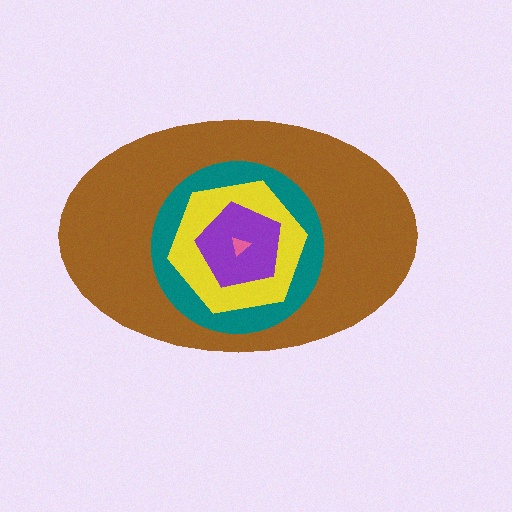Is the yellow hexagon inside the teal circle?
Yes.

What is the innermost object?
The pink triangle.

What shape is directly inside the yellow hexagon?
The purple pentagon.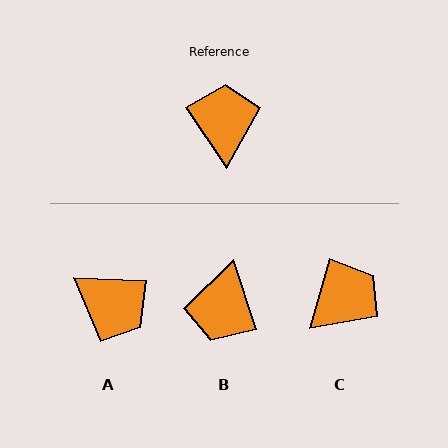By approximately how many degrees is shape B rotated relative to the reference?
Approximately 164 degrees counter-clockwise.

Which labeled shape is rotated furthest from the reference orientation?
B, about 164 degrees away.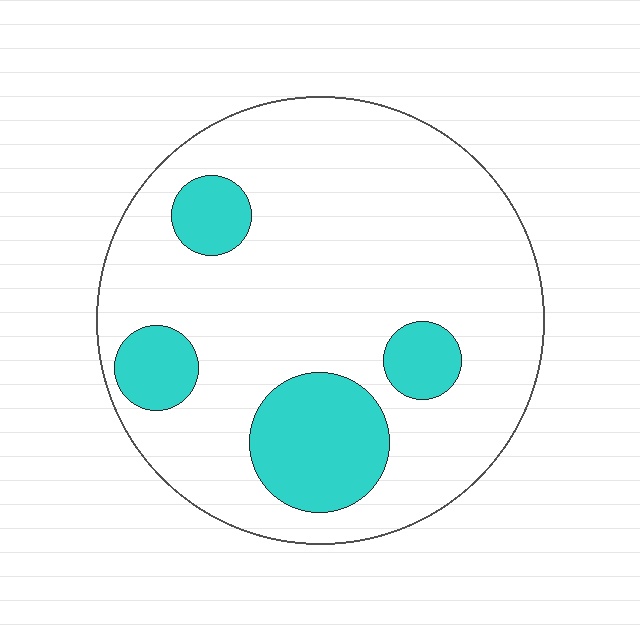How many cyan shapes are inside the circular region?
4.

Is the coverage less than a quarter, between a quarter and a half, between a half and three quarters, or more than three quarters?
Less than a quarter.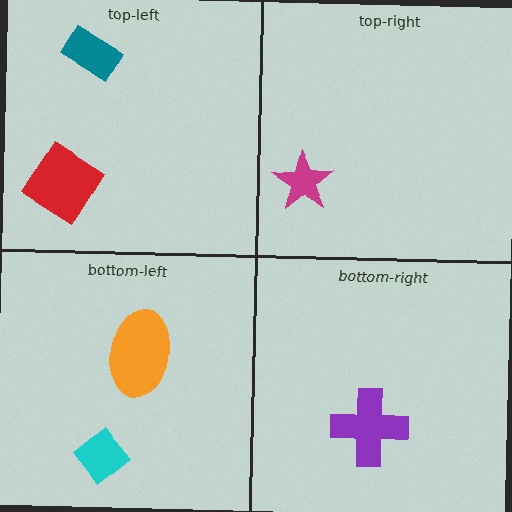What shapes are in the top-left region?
The red diamond, the teal rectangle.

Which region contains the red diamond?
The top-left region.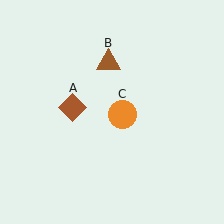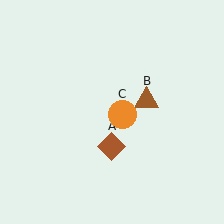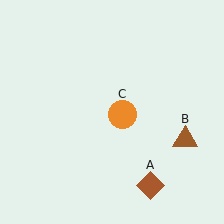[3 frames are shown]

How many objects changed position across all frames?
2 objects changed position: brown diamond (object A), brown triangle (object B).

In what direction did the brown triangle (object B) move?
The brown triangle (object B) moved down and to the right.